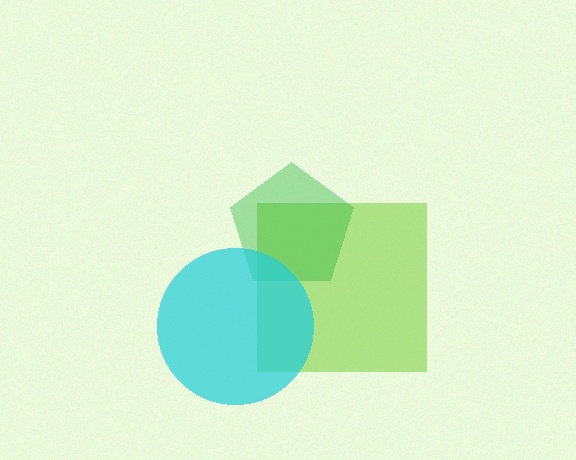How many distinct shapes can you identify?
There are 3 distinct shapes: a lime square, a green pentagon, a cyan circle.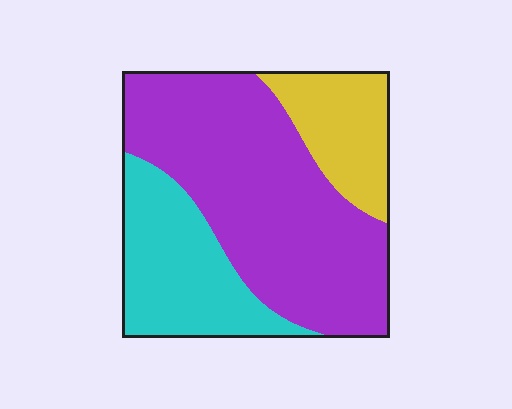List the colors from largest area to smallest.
From largest to smallest: purple, cyan, yellow.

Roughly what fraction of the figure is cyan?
Cyan covers roughly 25% of the figure.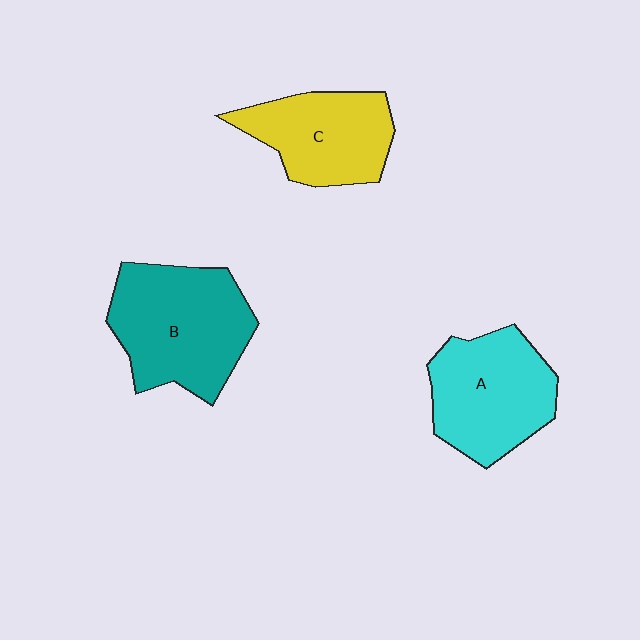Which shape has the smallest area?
Shape C (yellow).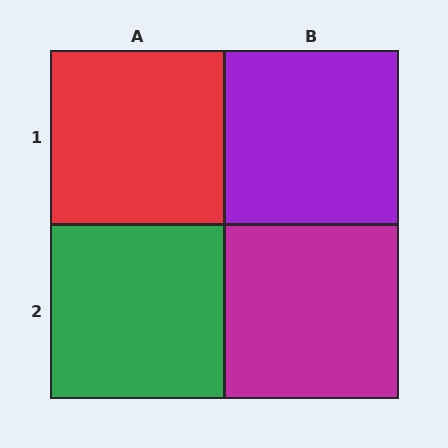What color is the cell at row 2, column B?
Magenta.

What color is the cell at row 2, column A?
Green.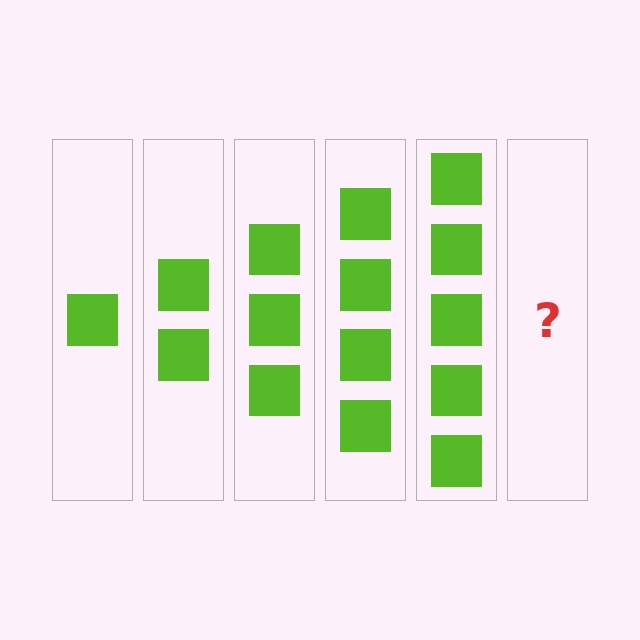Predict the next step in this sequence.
The next step is 6 squares.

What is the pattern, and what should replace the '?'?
The pattern is that each step adds one more square. The '?' should be 6 squares.